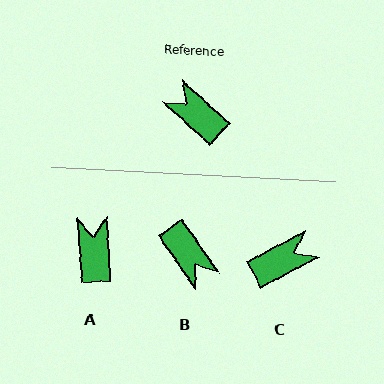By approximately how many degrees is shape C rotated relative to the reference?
Approximately 110 degrees clockwise.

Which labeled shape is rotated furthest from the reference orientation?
B, about 167 degrees away.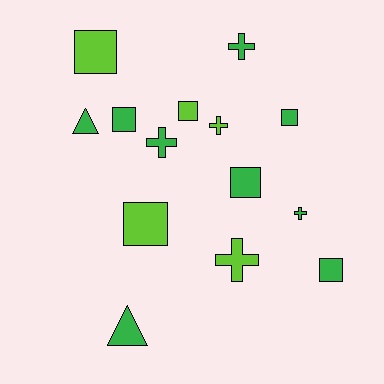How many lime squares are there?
There are 3 lime squares.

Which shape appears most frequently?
Square, with 7 objects.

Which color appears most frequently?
Green, with 9 objects.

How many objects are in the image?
There are 14 objects.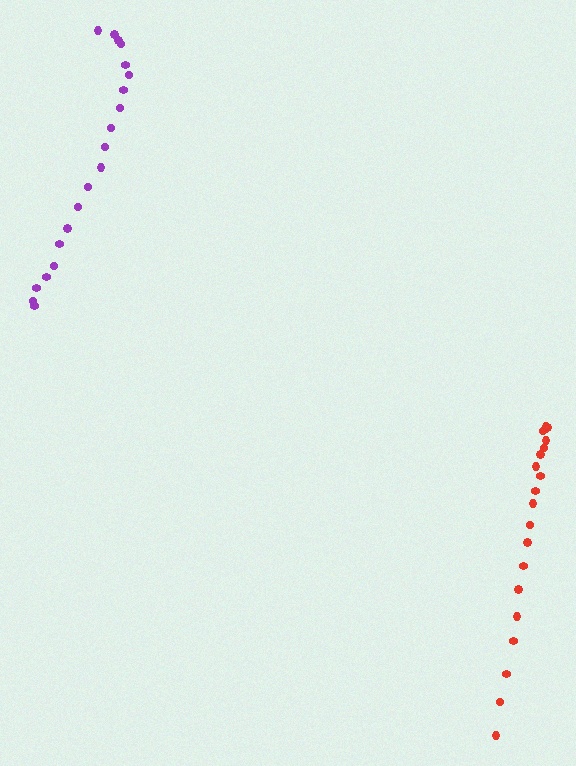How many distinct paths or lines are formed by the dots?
There are 2 distinct paths.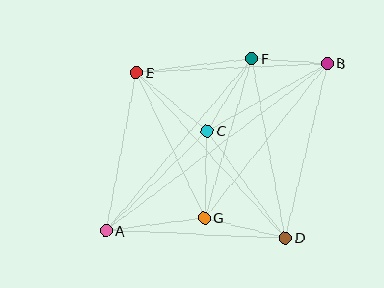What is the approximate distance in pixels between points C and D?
The distance between C and D is approximately 132 pixels.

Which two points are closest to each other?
Points B and F are closest to each other.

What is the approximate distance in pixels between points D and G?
The distance between D and G is approximately 84 pixels.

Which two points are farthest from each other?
Points A and B are farthest from each other.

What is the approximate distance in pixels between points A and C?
The distance between A and C is approximately 142 pixels.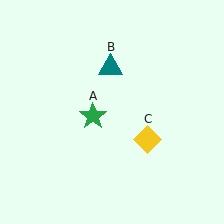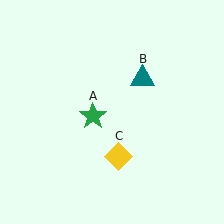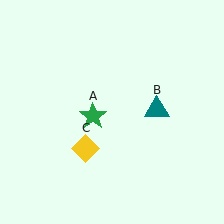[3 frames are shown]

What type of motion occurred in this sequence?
The teal triangle (object B), yellow diamond (object C) rotated clockwise around the center of the scene.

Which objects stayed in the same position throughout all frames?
Green star (object A) remained stationary.